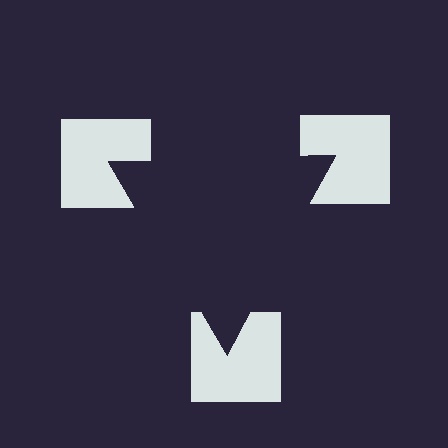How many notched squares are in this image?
There are 3 — one at each vertex of the illusory triangle.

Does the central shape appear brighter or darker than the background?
It typically appears slightly darker than the background, even though no actual brightness change is drawn.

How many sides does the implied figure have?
3 sides.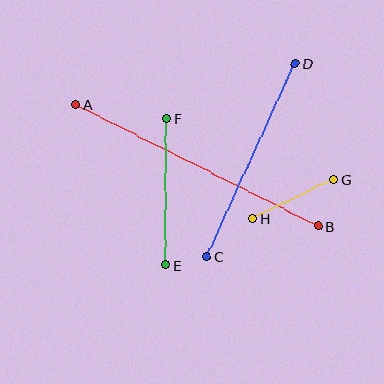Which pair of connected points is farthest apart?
Points A and B are farthest apart.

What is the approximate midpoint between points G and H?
The midpoint is at approximately (293, 199) pixels.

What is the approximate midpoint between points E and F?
The midpoint is at approximately (166, 192) pixels.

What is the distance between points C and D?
The distance is approximately 212 pixels.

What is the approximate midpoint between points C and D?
The midpoint is at approximately (251, 160) pixels.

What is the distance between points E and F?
The distance is approximately 147 pixels.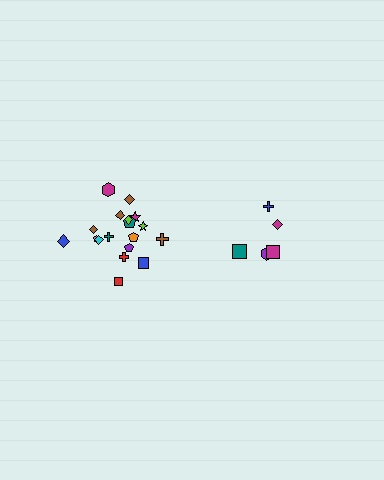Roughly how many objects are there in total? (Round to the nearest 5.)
Roughly 25 objects in total.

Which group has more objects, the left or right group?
The left group.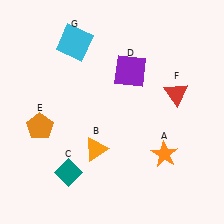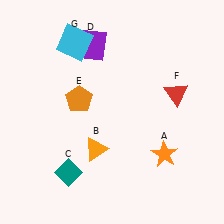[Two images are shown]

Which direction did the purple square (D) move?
The purple square (D) moved left.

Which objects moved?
The objects that moved are: the purple square (D), the orange pentagon (E).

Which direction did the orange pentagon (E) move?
The orange pentagon (E) moved right.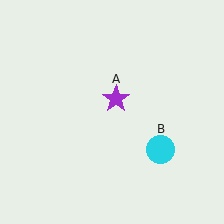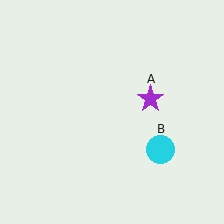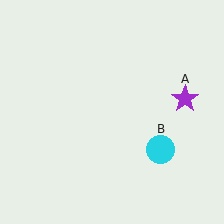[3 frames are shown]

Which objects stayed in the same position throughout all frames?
Cyan circle (object B) remained stationary.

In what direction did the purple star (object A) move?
The purple star (object A) moved right.